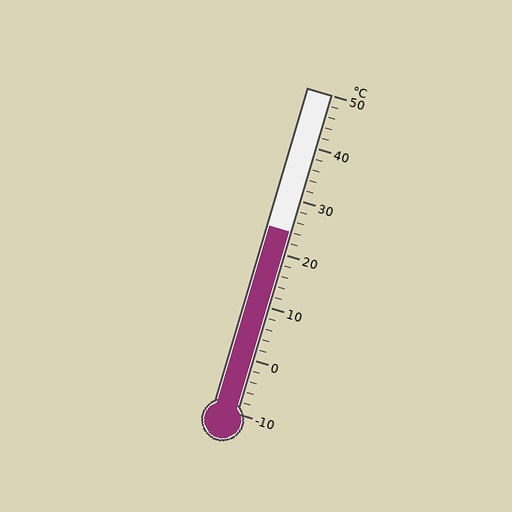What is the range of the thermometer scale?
The thermometer scale ranges from -10°C to 50°C.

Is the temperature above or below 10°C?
The temperature is above 10°C.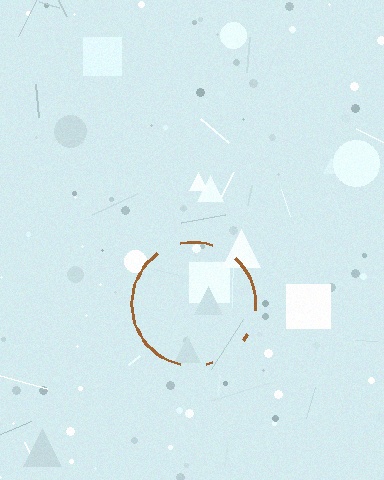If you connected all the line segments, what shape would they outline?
They would outline a circle.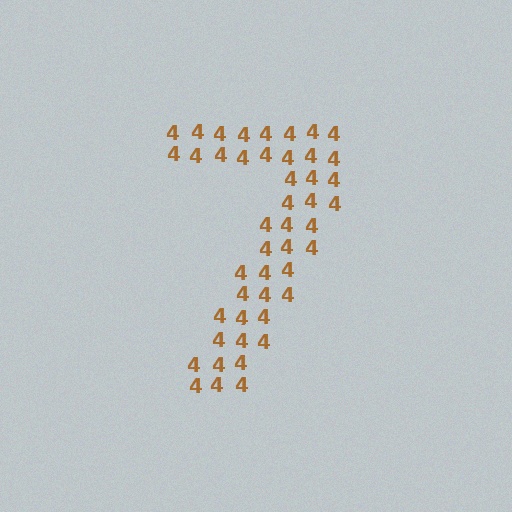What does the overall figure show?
The overall figure shows the digit 7.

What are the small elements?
The small elements are digit 4's.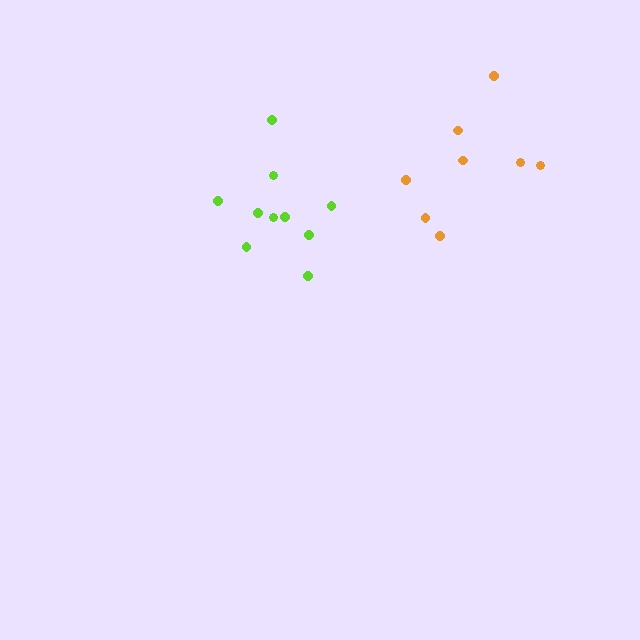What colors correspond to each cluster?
The clusters are colored: orange, lime.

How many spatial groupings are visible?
There are 2 spatial groupings.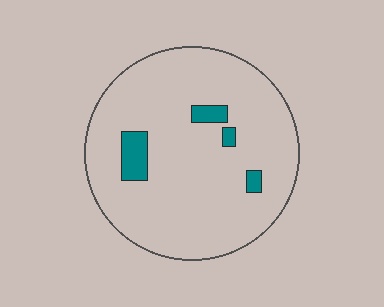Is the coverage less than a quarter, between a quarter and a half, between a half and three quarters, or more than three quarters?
Less than a quarter.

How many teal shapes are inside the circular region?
4.